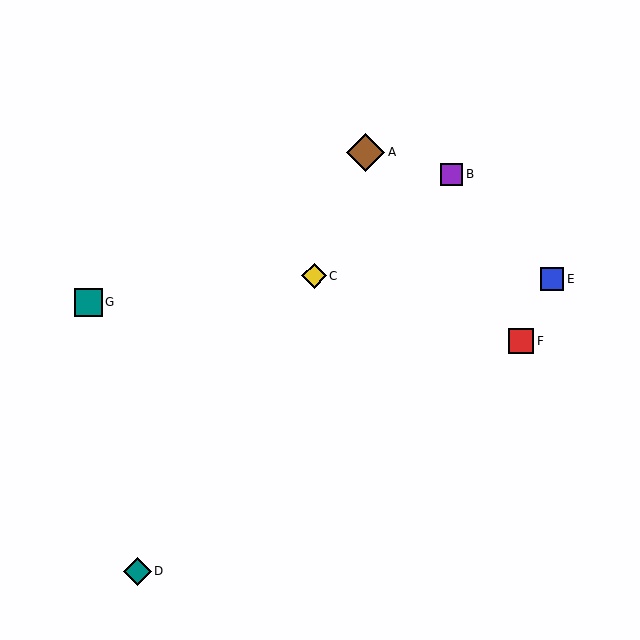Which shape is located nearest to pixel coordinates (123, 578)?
The teal diamond (labeled D) at (137, 571) is nearest to that location.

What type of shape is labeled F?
Shape F is a red square.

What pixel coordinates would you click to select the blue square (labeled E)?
Click at (552, 279) to select the blue square E.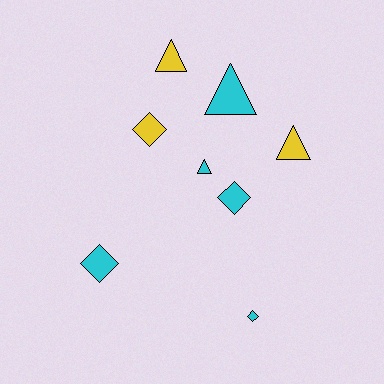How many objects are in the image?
There are 8 objects.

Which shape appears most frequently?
Triangle, with 4 objects.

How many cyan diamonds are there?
There are 3 cyan diamonds.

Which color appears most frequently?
Cyan, with 5 objects.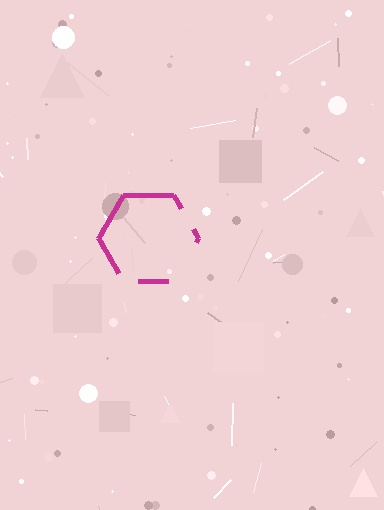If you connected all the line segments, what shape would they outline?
They would outline a hexagon.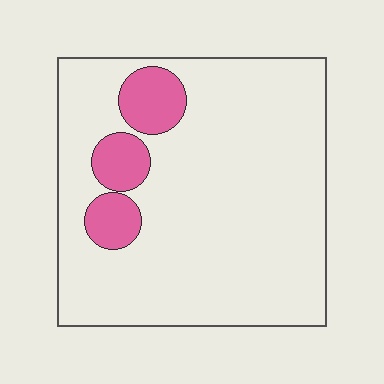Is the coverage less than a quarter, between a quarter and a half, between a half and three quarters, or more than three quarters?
Less than a quarter.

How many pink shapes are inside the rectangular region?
3.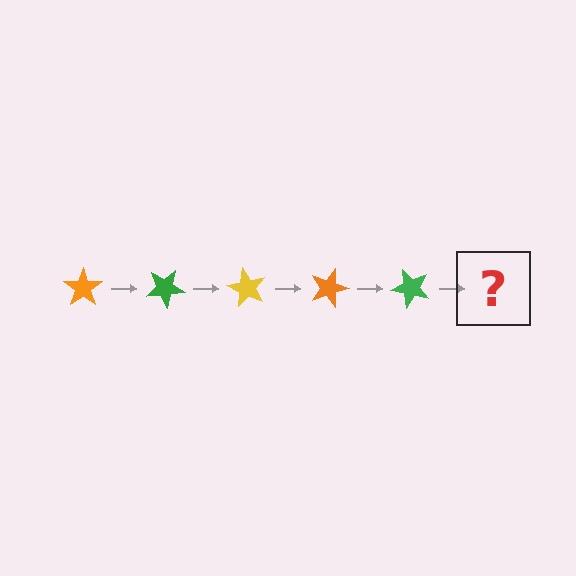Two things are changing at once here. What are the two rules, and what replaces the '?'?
The two rules are that it rotates 30 degrees each step and the color cycles through orange, green, and yellow. The '?' should be a yellow star, rotated 150 degrees from the start.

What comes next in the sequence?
The next element should be a yellow star, rotated 150 degrees from the start.